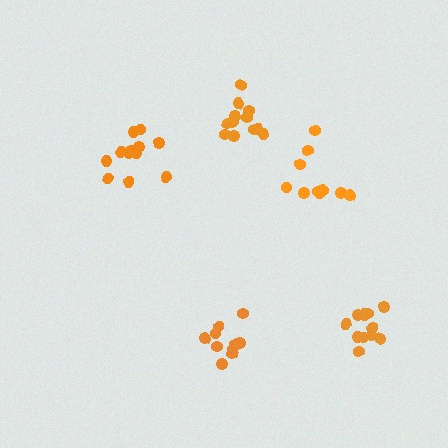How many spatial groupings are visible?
There are 5 spatial groupings.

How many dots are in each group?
Group 1: 13 dots, Group 2: 10 dots, Group 3: 10 dots, Group 4: 12 dots, Group 5: 12 dots (57 total).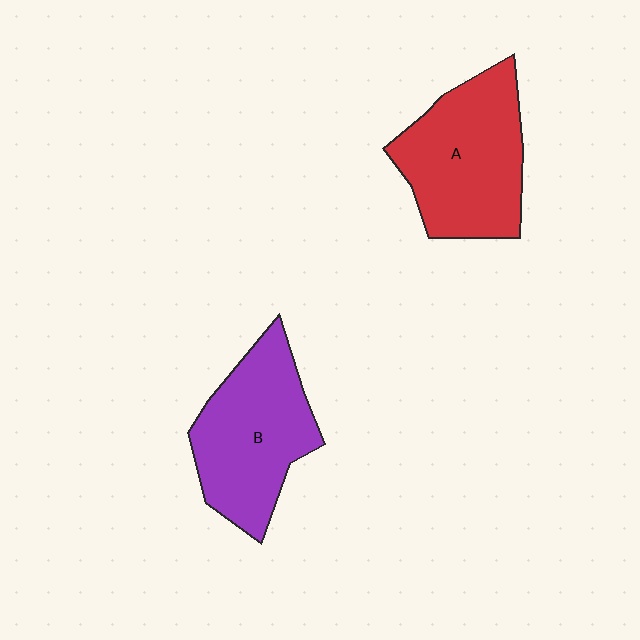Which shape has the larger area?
Shape A (red).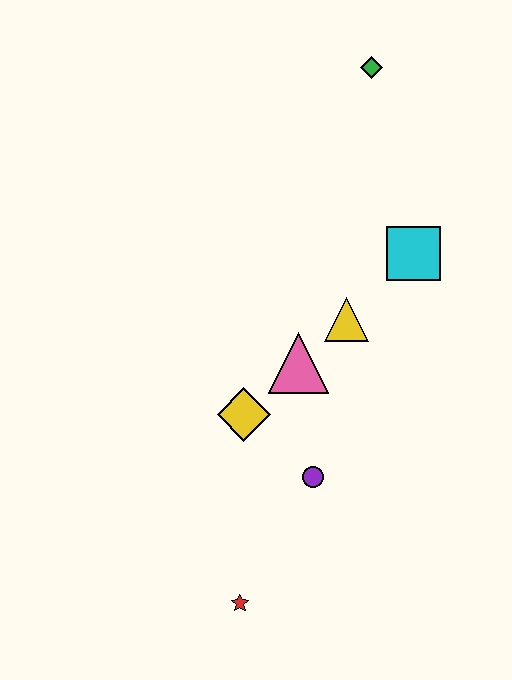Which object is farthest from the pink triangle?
The green diamond is farthest from the pink triangle.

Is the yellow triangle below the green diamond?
Yes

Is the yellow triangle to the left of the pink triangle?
No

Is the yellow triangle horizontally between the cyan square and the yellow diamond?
Yes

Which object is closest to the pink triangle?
The yellow triangle is closest to the pink triangle.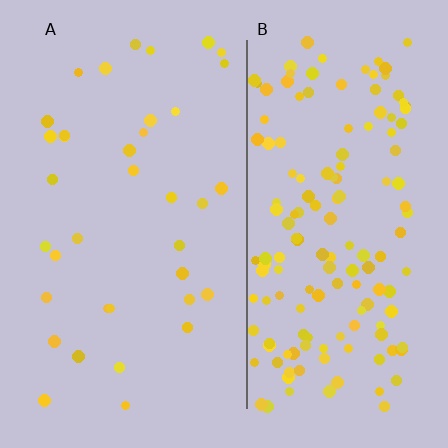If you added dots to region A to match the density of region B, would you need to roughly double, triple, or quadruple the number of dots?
Approximately quadruple.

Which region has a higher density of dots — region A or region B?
B (the right).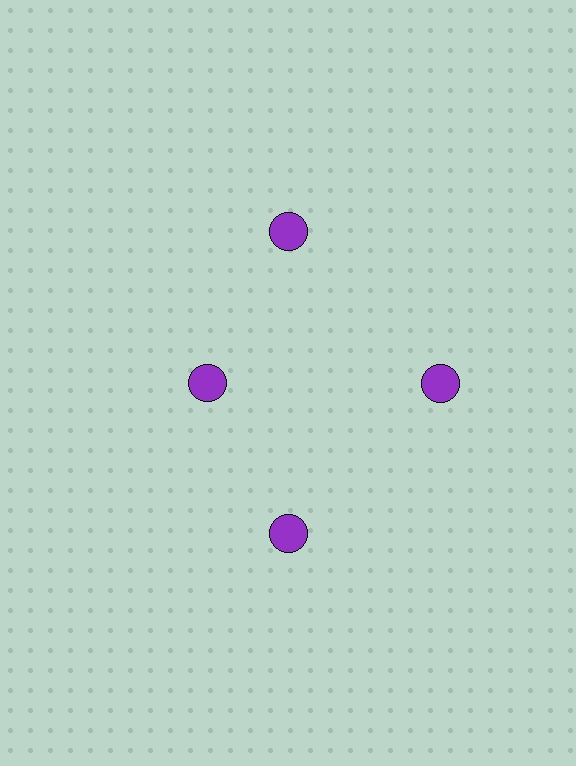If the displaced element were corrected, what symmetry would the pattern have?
It would have 4-fold rotational symmetry — the pattern would map onto itself every 90 degrees.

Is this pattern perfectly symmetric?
No. The 4 purple circles are arranged in a ring, but one element near the 9 o'clock position is pulled inward toward the center, breaking the 4-fold rotational symmetry.